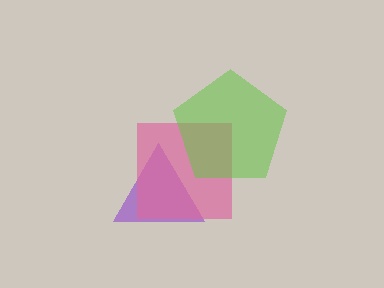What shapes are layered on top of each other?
The layered shapes are: a purple triangle, a pink square, a lime pentagon.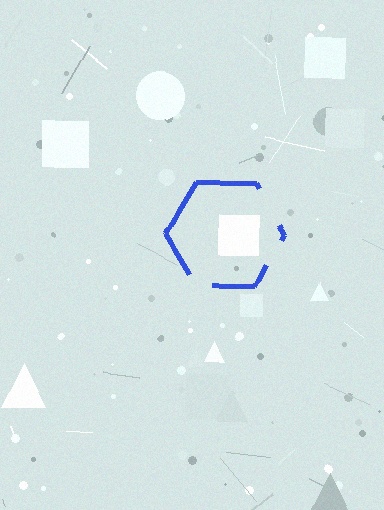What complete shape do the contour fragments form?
The contour fragments form a hexagon.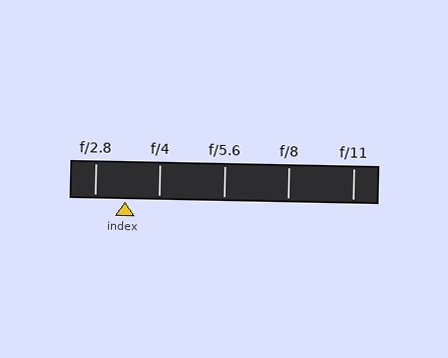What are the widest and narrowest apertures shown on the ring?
The widest aperture shown is f/2.8 and the narrowest is f/11.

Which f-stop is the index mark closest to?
The index mark is closest to f/2.8.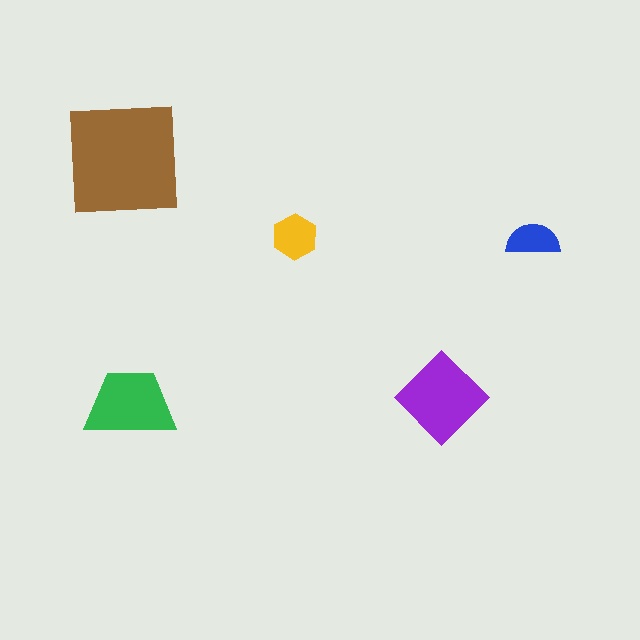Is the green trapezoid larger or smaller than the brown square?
Smaller.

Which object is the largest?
The brown square.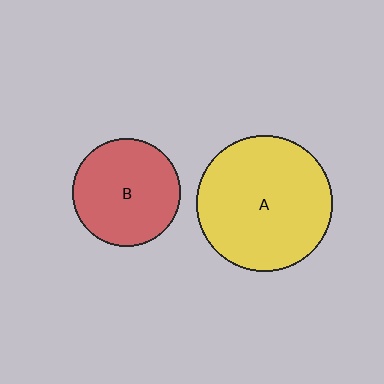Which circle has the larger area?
Circle A (yellow).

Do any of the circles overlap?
No, none of the circles overlap.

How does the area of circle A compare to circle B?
Approximately 1.6 times.